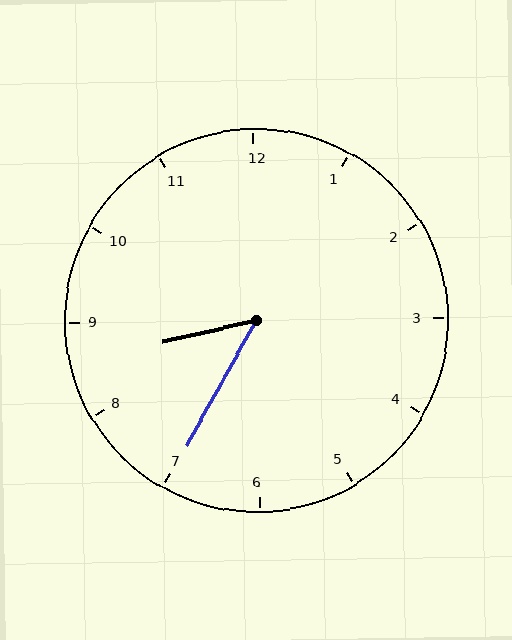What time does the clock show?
8:35.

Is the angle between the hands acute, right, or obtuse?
It is acute.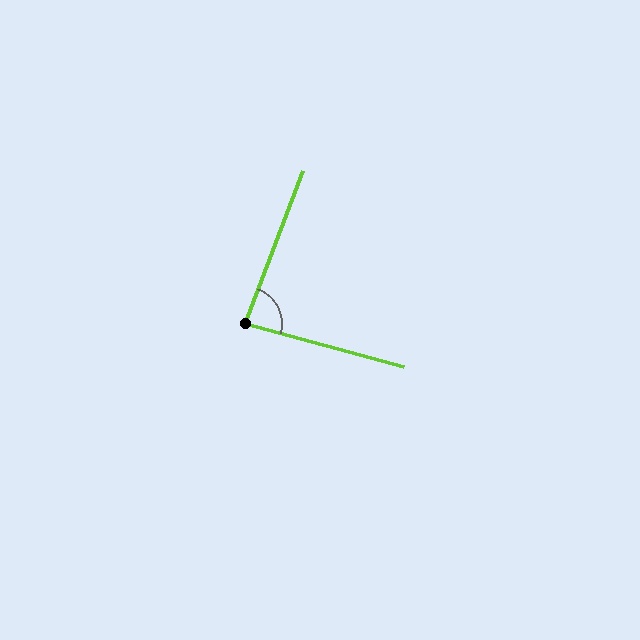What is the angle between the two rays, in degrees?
Approximately 84 degrees.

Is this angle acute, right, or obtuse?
It is acute.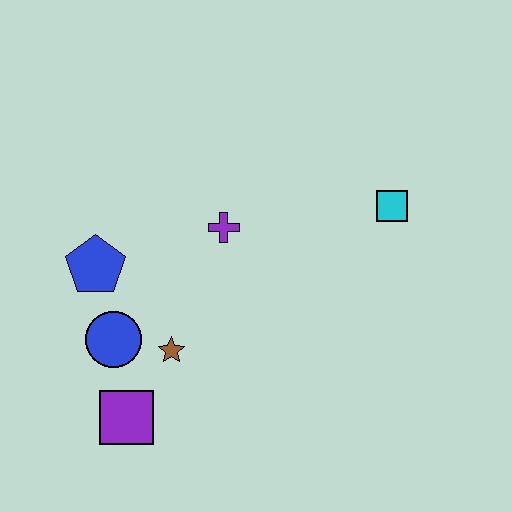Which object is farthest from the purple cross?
The purple square is farthest from the purple cross.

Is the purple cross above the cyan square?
No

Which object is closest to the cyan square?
The purple cross is closest to the cyan square.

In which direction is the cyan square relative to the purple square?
The cyan square is to the right of the purple square.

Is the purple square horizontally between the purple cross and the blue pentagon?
Yes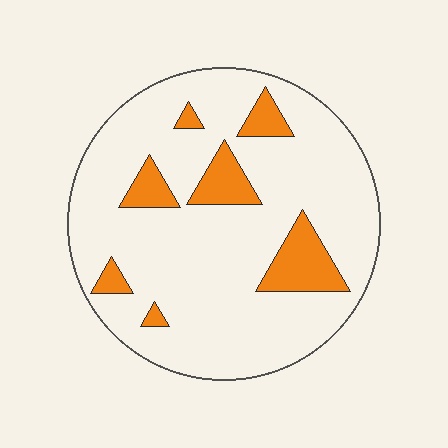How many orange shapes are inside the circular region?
7.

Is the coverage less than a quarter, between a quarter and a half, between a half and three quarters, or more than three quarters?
Less than a quarter.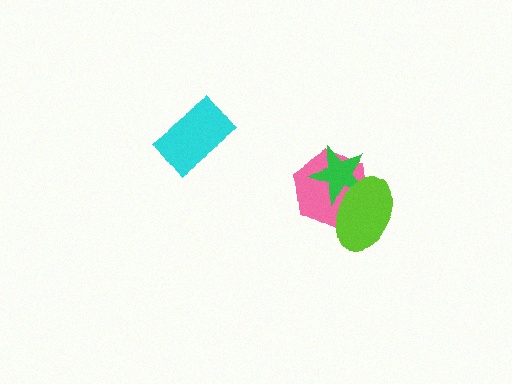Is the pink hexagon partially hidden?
Yes, it is partially covered by another shape.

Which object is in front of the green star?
The lime ellipse is in front of the green star.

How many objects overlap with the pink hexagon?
2 objects overlap with the pink hexagon.